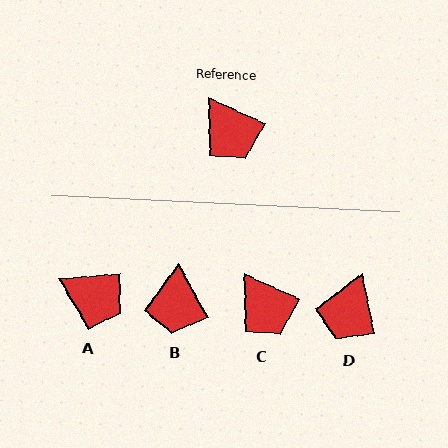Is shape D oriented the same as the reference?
No, it is off by about 54 degrees.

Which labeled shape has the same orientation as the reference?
C.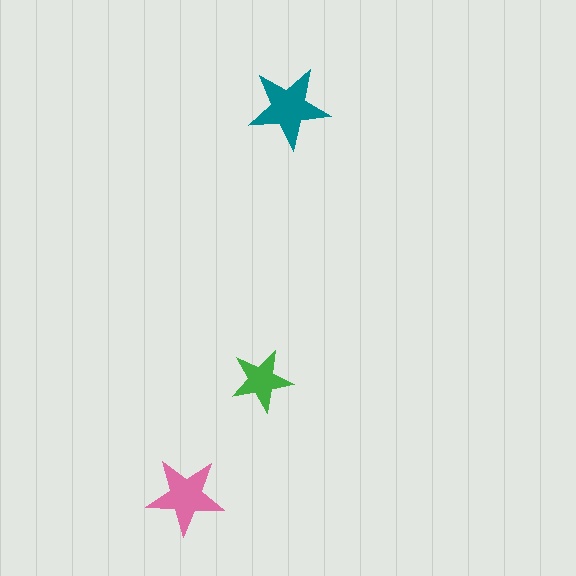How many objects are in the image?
There are 3 objects in the image.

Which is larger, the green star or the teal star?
The teal one.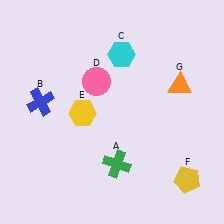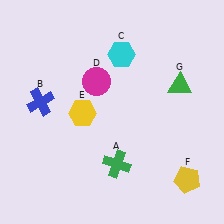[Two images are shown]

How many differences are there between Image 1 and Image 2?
There are 2 differences between the two images.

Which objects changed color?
D changed from pink to magenta. G changed from orange to green.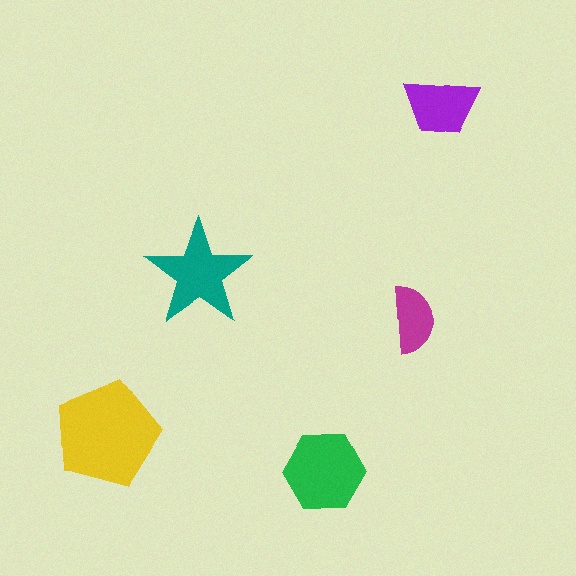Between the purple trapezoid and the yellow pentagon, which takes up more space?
The yellow pentagon.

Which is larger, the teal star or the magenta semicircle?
The teal star.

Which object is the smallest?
The magenta semicircle.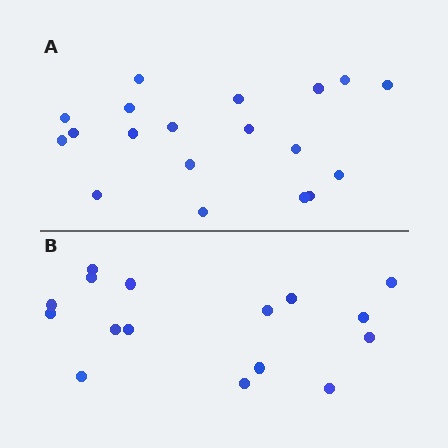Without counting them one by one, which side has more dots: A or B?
Region A (the top region) has more dots.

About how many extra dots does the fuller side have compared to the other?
Region A has just a few more — roughly 2 or 3 more dots than region B.